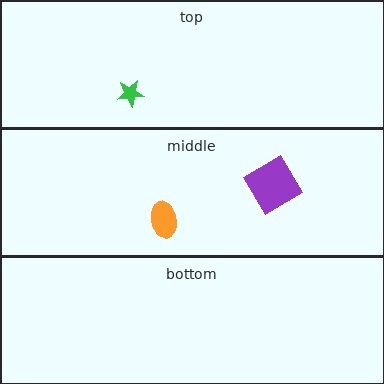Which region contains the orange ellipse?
The middle region.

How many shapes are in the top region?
1.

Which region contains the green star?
The top region.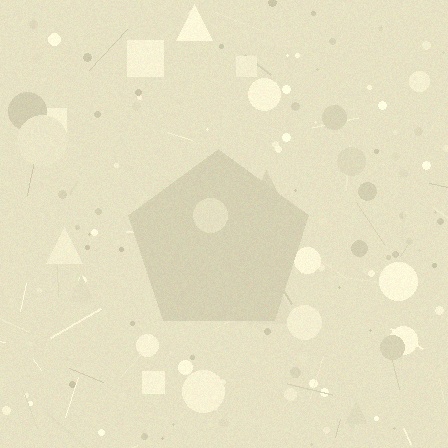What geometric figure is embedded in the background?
A pentagon is embedded in the background.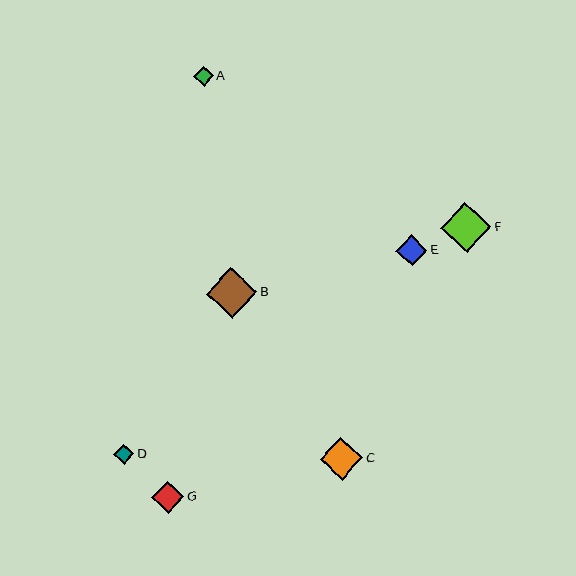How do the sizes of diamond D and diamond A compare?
Diamond D and diamond A are approximately the same size.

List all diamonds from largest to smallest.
From largest to smallest: B, F, C, G, E, D, A.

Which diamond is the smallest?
Diamond A is the smallest with a size of approximately 20 pixels.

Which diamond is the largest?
Diamond B is the largest with a size of approximately 50 pixels.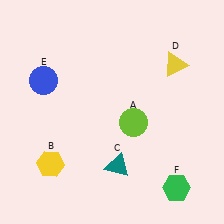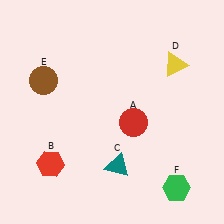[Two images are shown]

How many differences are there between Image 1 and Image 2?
There are 3 differences between the two images.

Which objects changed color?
A changed from lime to red. B changed from yellow to red. E changed from blue to brown.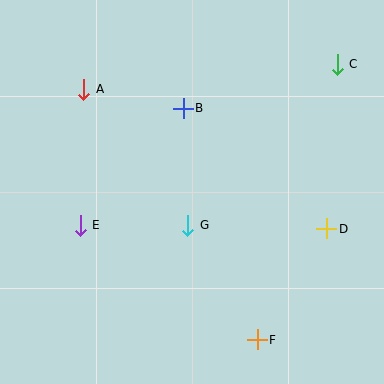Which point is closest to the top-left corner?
Point A is closest to the top-left corner.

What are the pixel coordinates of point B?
Point B is at (183, 108).